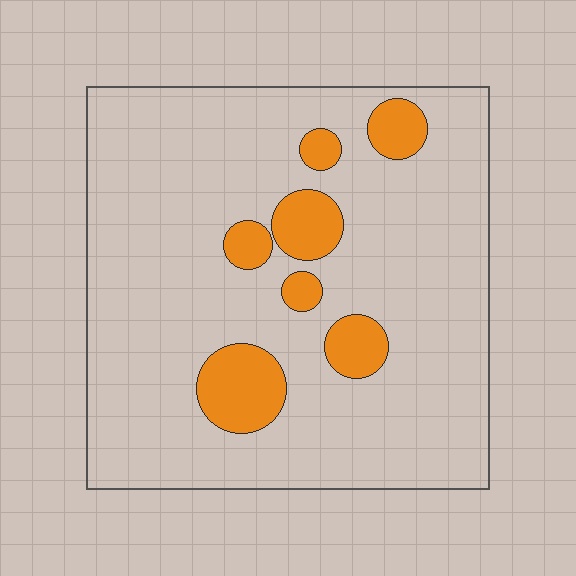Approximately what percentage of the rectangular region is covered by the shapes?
Approximately 15%.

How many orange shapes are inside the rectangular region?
7.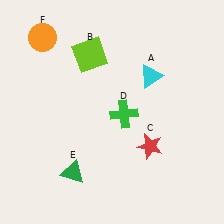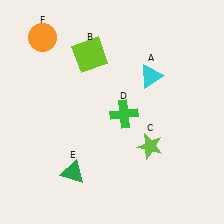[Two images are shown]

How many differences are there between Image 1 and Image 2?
There is 1 difference between the two images.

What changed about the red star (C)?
In Image 1, C is red. In Image 2, it changed to lime.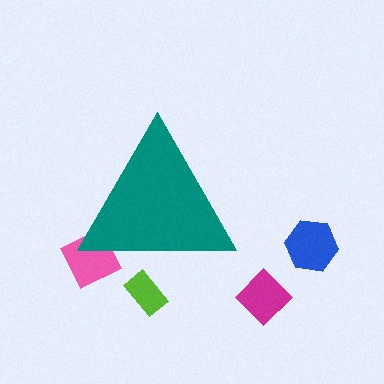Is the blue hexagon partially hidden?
No, the blue hexagon is fully visible.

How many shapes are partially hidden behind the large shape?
2 shapes are partially hidden.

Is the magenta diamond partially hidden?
No, the magenta diamond is fully visible.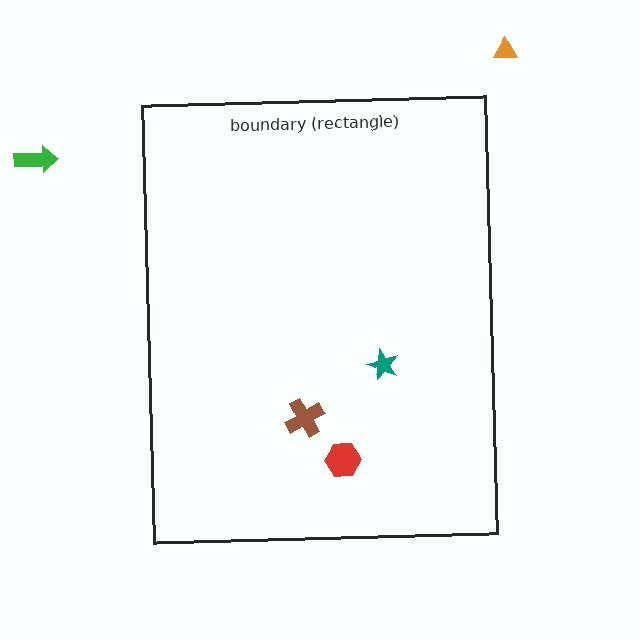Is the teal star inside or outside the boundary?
Inside.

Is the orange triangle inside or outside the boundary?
Outside.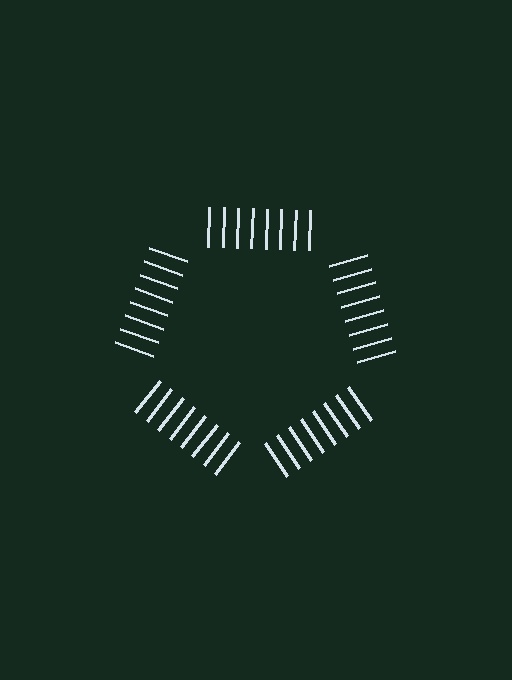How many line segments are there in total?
40 — 8 along each of the 5 edges.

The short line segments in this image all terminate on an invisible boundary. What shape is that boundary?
An illusory pentagon — the line segments terminate on its edges but no continuous stroke is drawn.